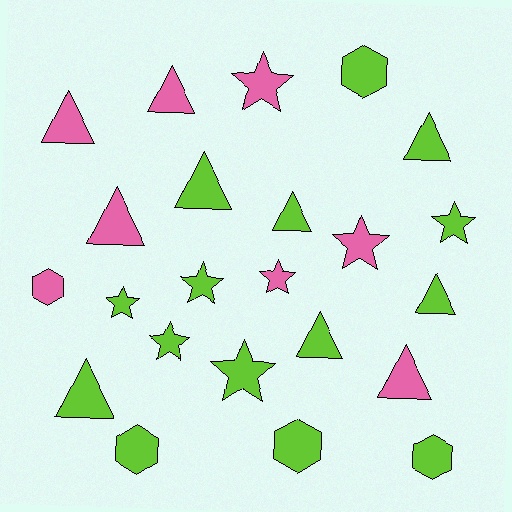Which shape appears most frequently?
Triangle, with 10 objects.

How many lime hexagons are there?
There are 4 lime hexagons.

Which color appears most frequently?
Lime, with 15 objects.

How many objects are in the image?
There are 23 objects.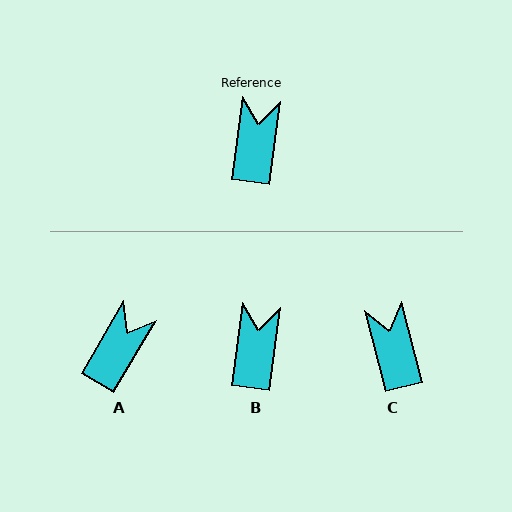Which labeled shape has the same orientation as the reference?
B.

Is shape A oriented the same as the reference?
No, it is off by about 23 degrees.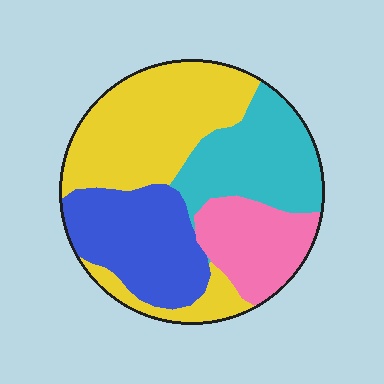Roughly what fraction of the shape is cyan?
Cyan covers around 20% of the shape.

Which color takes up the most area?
Yellow, at roughly 40%.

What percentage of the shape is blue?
Blue covers 23% of the shape.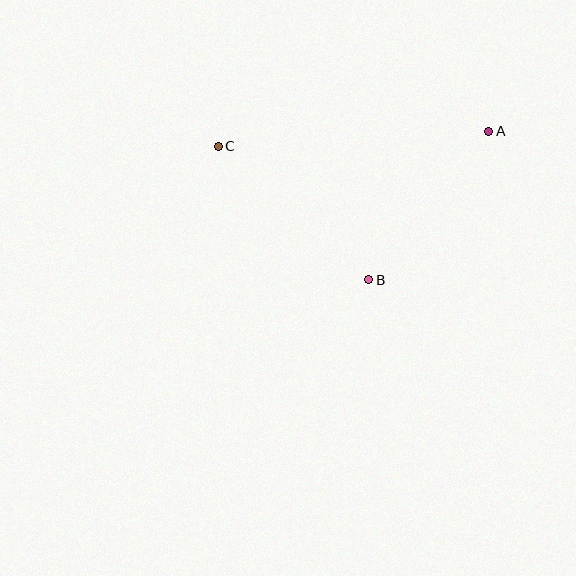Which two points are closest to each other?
Points A and B are closest to each other.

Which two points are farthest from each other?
Points A and C are farthest from each other.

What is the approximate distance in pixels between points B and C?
The distance between B and C is approximately 201 pixels.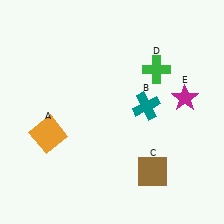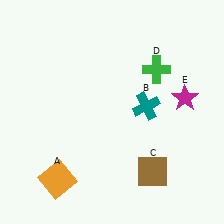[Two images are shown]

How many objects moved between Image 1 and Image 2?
1 object moved between the two images.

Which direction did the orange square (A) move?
The orange square (A) moved down.